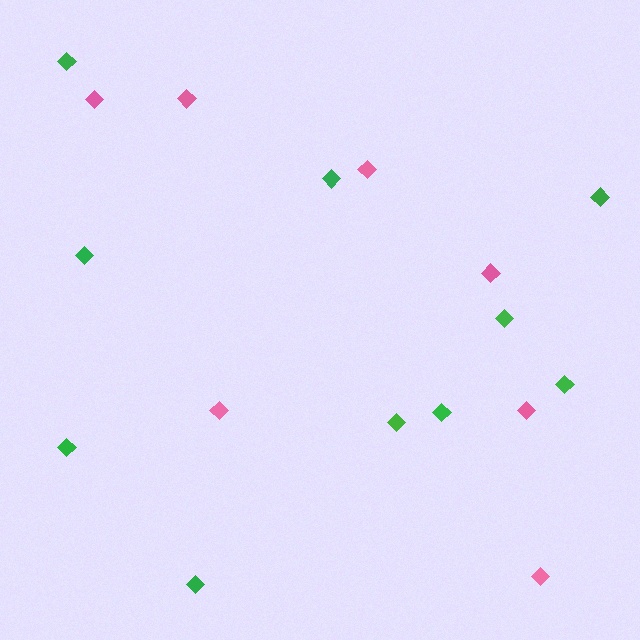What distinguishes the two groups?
There are 2 groups: one group of pink diamonds (7) and one group of green diamonds (10).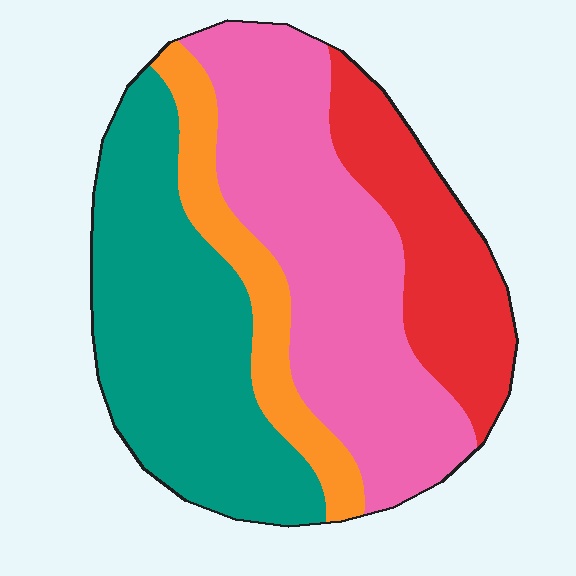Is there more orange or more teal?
Teal.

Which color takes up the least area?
Orange, at roughly 10%.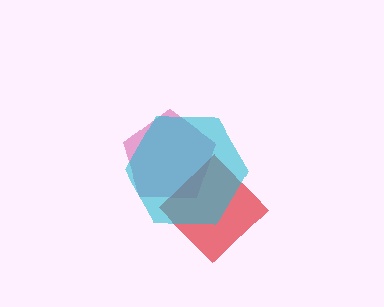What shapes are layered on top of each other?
The layered shapes are: a magenta pentagon, a red diamond, a cyan hexagon.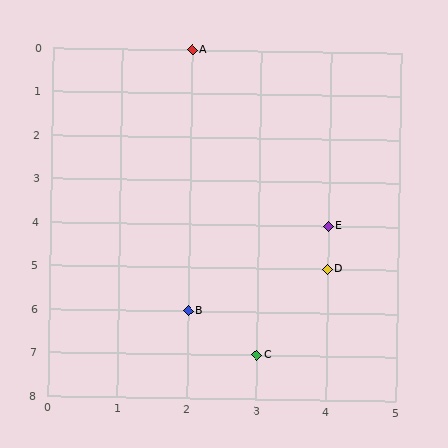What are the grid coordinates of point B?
Point B is at grid coordinates (2, 6).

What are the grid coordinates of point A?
Point A is at grid coordinates (2, 0).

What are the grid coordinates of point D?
Point D is at grid coordinates (4, 5).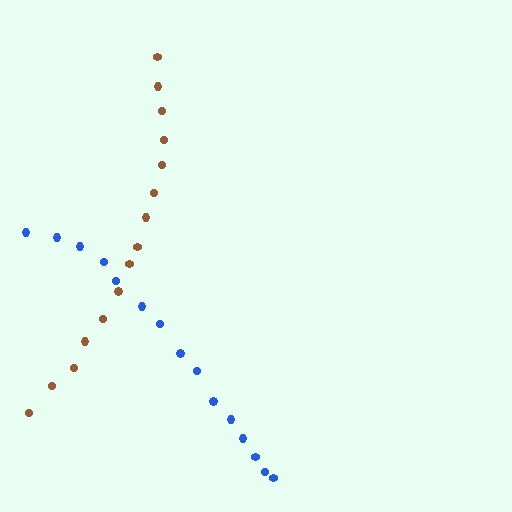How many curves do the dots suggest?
There are 2 distinct paths.